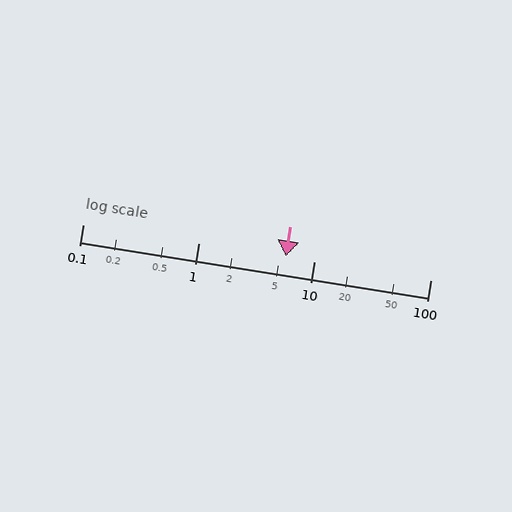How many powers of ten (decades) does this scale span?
The scale spans 3 decades, from 0.1 to 100.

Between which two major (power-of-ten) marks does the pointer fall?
The pointer is between 1 and 10.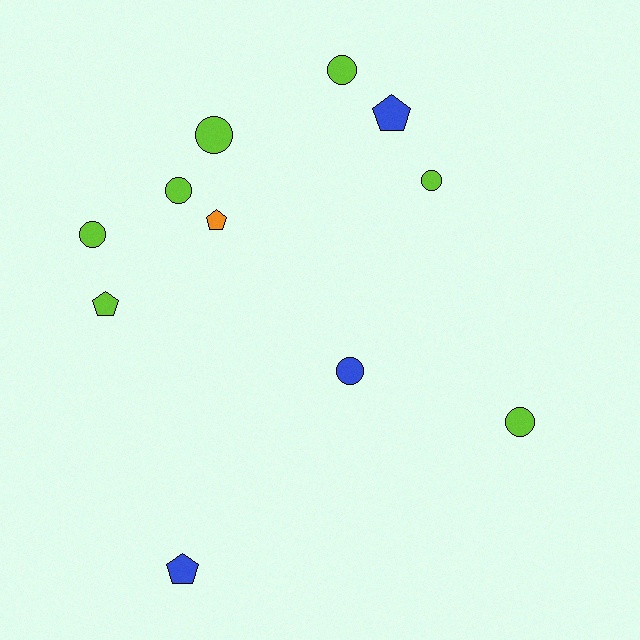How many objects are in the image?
There are 11 objects.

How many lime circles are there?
There are 6 lime circles.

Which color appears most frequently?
Lime, with 7 objects.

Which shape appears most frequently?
Circle, with 7 objects.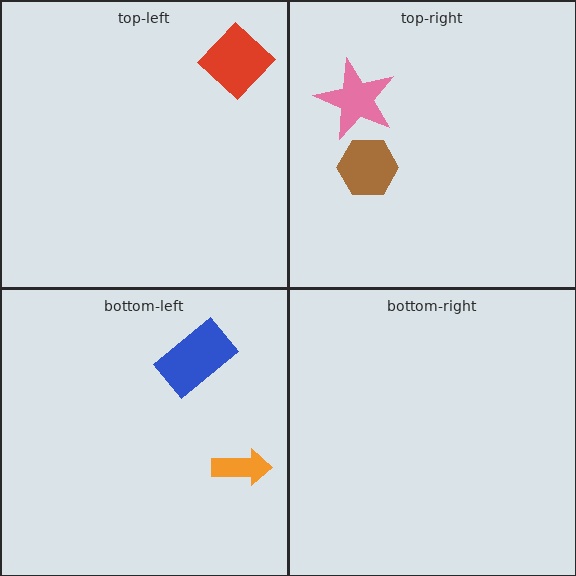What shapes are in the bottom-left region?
The blue rectangle, the orange arrow.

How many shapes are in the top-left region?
1.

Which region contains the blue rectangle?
The bottom-left region.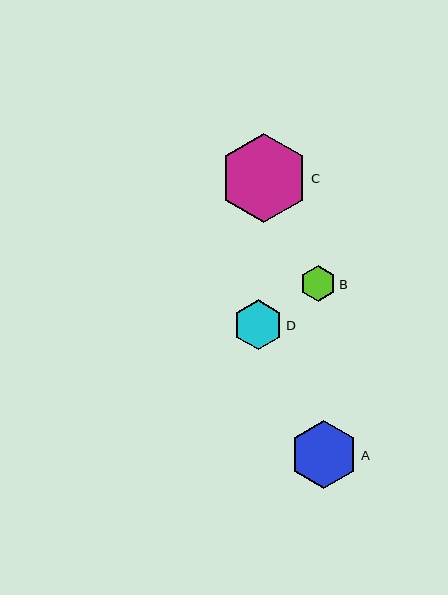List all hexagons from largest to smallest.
From largest to smallest: C, A, D, B.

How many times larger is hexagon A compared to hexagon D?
Hexagon A is approximately 1.4 times the size of hexagon D.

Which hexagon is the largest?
Hexagon C is the largest with a size of approximately 89 pixels.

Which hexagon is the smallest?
Hexagon B is the smallest with a size of approximately 36 pixels.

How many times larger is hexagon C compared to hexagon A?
Hexagon C is approximately 1.3 times the size of hexagon A.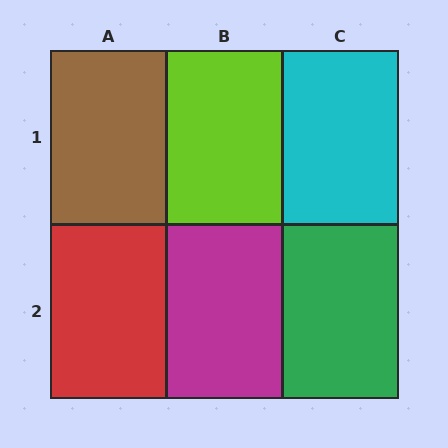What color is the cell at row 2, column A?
Red.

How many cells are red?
1 cell is red.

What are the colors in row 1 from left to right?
Brown, lime, cyan.